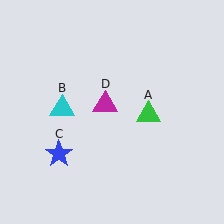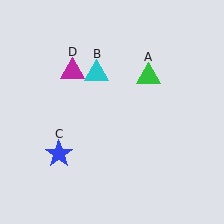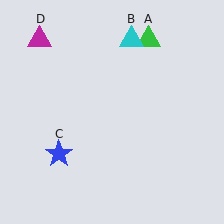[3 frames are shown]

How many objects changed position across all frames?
3 objects changed position: green triangle (object A), cyan triangle (object B), magenta triangle (object D).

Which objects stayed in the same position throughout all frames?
Blue star (object C) remained stationary.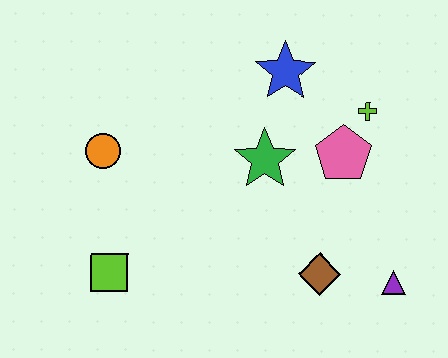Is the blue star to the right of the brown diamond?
No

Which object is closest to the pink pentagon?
The lime cross is closest to the pink pentagon.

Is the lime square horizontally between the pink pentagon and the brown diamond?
No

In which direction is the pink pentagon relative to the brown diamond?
The pink pentagon is above the brown diamond.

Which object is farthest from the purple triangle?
The orange circle is farthest from the purple triangle.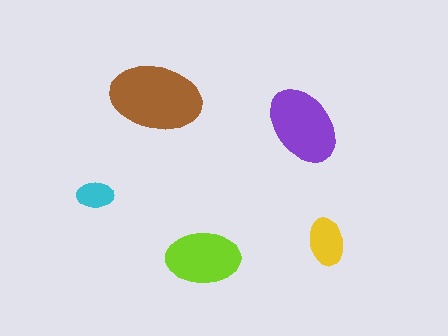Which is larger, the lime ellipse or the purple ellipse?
The purple one.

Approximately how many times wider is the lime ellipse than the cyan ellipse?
About 2 times wider.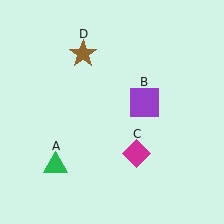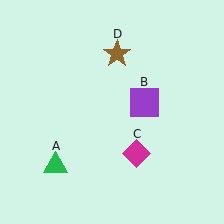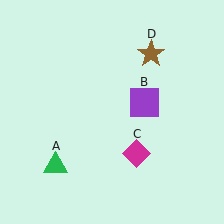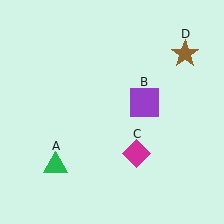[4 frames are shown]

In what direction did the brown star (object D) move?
The brown star (object D) moved right.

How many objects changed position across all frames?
1 object changed position: brown star (object D).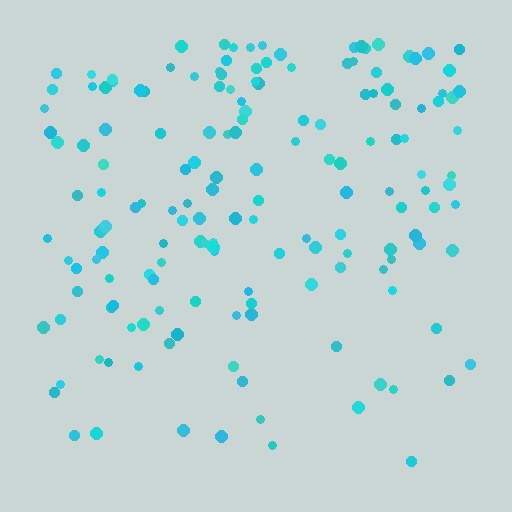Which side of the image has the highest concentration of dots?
The top.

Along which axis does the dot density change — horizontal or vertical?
Vertical.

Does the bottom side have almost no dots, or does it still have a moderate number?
Still a moderate number, just noticeably fewer than the top.